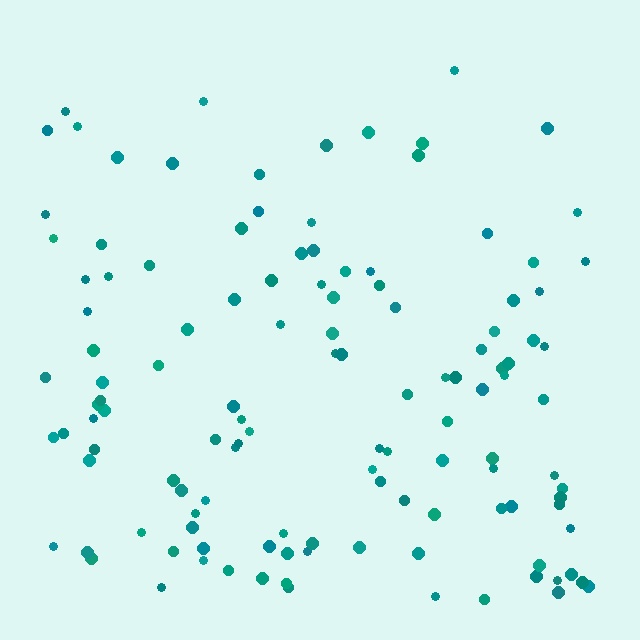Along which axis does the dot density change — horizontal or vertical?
Vertical.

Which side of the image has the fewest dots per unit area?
The top.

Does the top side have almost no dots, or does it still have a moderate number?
Still a moderate number, just noticeably fewer than the bottom.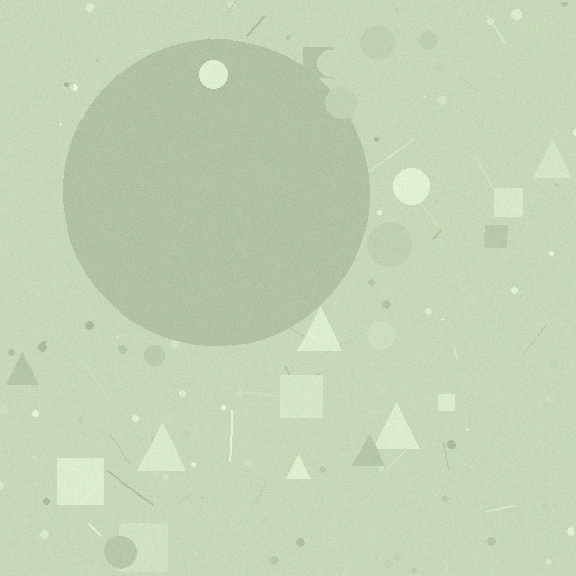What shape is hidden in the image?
A circle is hidden in the image.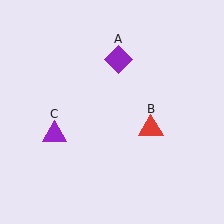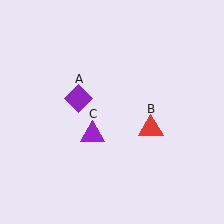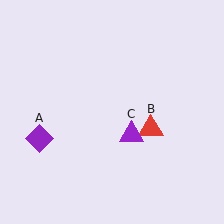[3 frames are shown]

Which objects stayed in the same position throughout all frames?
Red triangle (object B) remained stationary.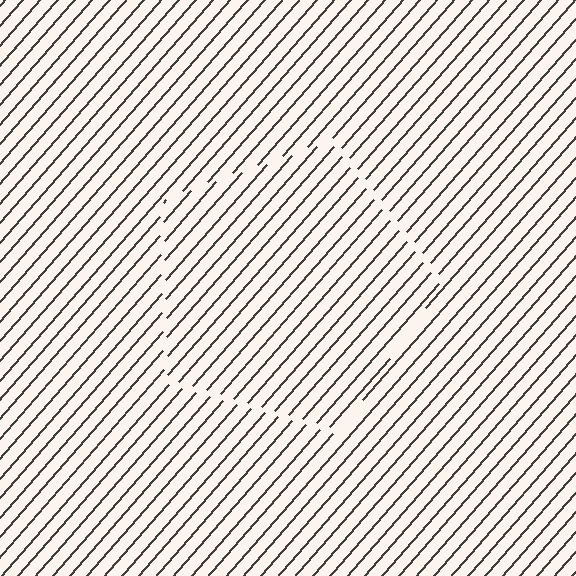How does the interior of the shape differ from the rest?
The interior of the shape contains the same grating, shifted by half a period — the contour is defined by the phase discontinuity where line-ends from the inner and outer gratings abut.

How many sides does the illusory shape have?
5 sides — the line-ends trace a pentagon.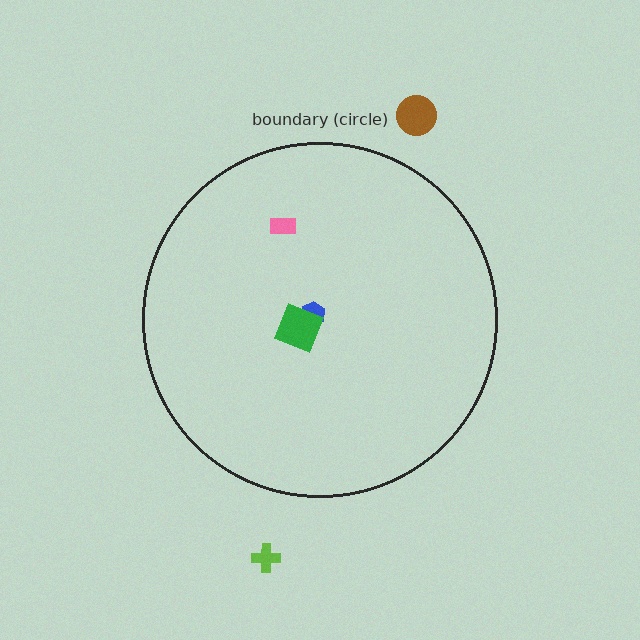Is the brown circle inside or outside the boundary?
Outside.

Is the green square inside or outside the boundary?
Inside.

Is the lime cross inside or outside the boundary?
Outside.